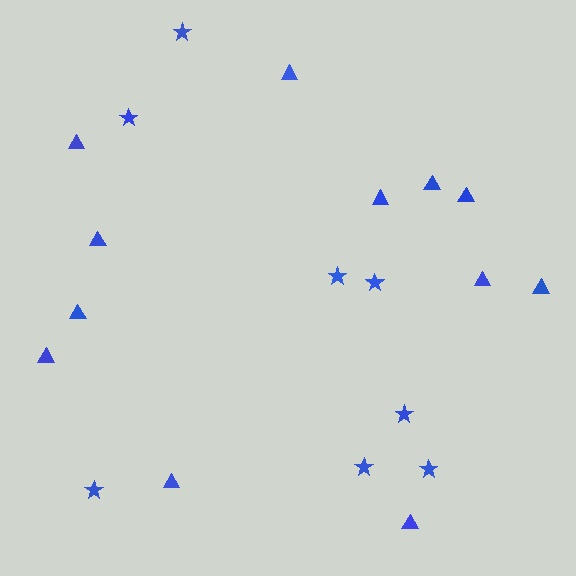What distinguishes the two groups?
There are 2 groups: one group of triangles (12) and one group of stars (8).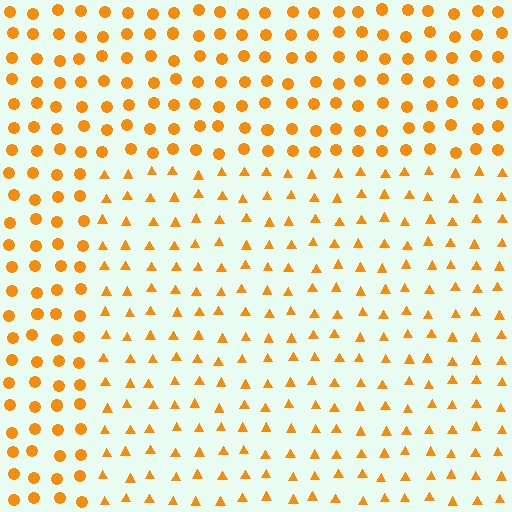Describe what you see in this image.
The image is filled with small orange elements arranged in a uniform grid. A rectangle-shaped region contains triangles, while the surrounding area contains circles. The boundary is defined purely by the change in element shape.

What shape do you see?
I see a rectangle.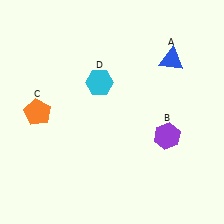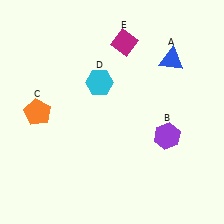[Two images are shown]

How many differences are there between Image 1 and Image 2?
There is 1 difference between the two images.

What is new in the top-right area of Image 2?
A magenta diamond (E) was added in the top-right area of Image 2.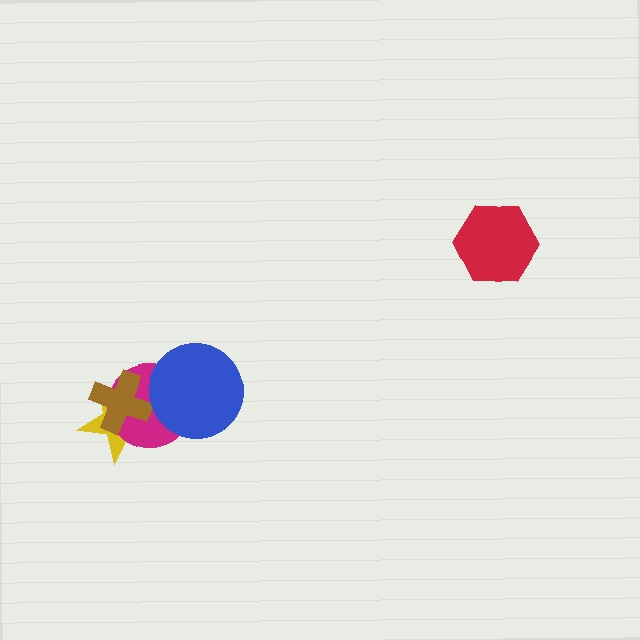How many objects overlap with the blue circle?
1 object overlaps with the blue circle.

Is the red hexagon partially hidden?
No, no other shape covers it.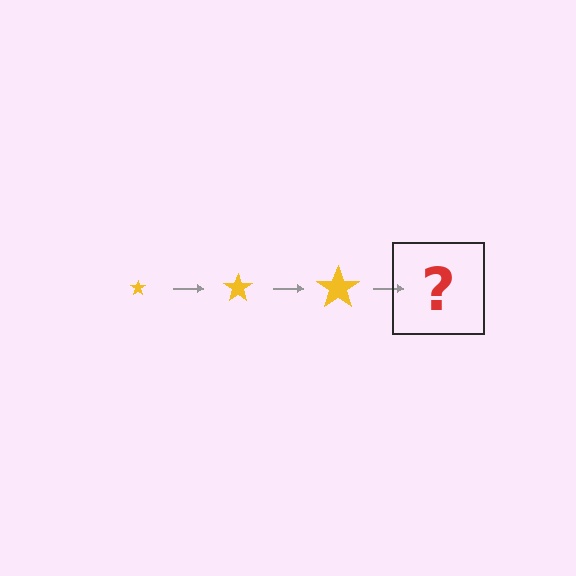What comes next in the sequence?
The next element should be a yellow star, larger than the previous one.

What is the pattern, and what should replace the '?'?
The pattern is that the star gets progressively larger each step. The '?' should be a yellow star, larger than the previous one.